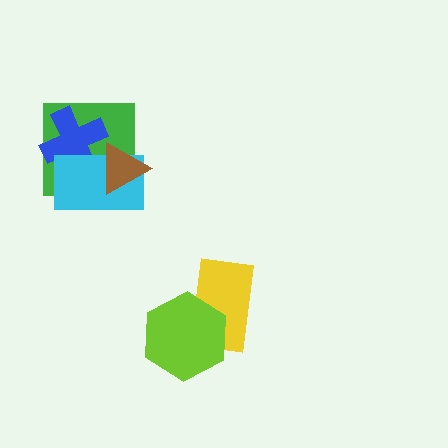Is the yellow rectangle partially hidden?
Yes, it is partially covered by another shape.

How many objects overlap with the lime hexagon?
1 object overlaps with the lime hexagon.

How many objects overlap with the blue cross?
3 objects overlap with the blue cross.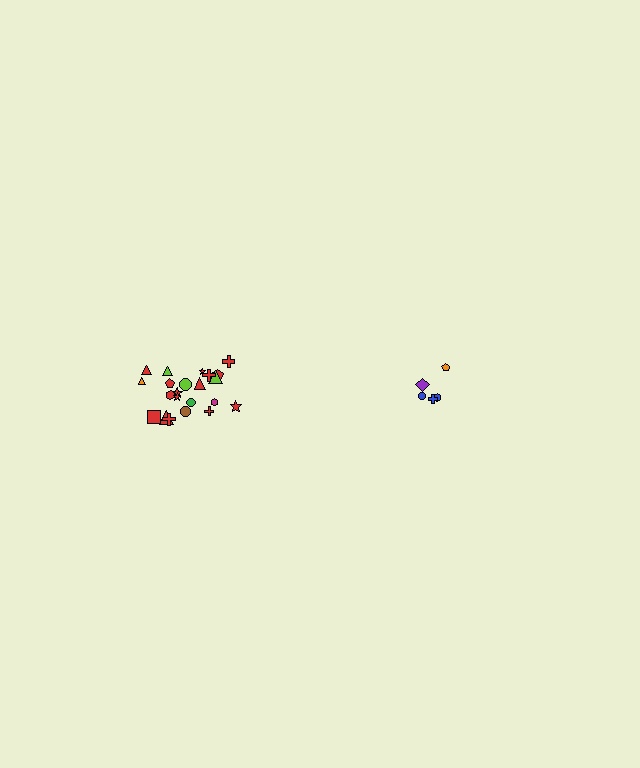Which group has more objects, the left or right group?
The left group.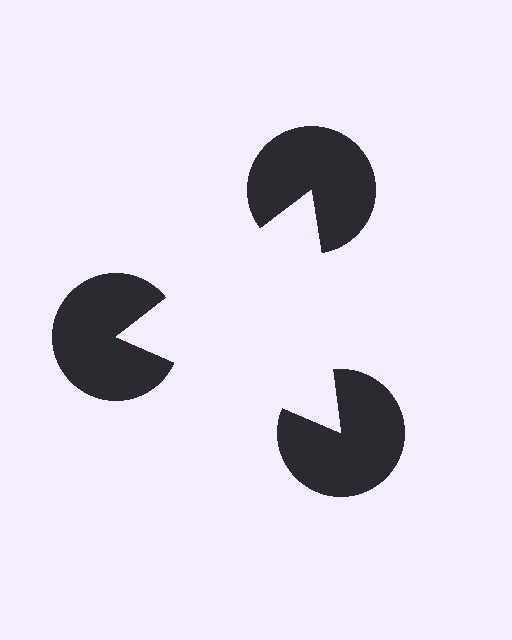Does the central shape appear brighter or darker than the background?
It typically appears slightly brighter than the background, even though no actual brightness change is drawn.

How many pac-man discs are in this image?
There are 3 — one at each vertex of the illusory triangle.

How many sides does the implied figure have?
3 sides.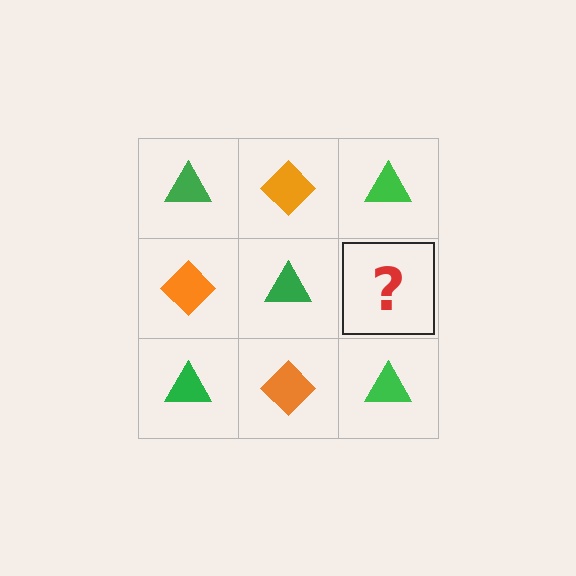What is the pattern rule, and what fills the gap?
The rule is that it alternates green triangle and orange diamond in a checkerboard pattern. The gap should be filled with an orange diamond.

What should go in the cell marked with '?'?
The missing cell should contain an orange diamond.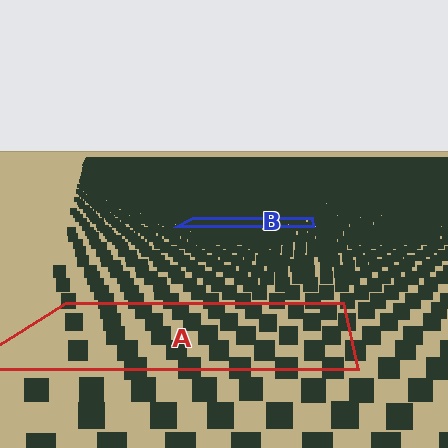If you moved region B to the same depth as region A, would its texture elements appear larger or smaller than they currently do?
They would appear larger. At a closer depth, the same texture elements are projected at a bigger on-screen size.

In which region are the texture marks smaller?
The texture marks are smaller in region B, because it is farther away.